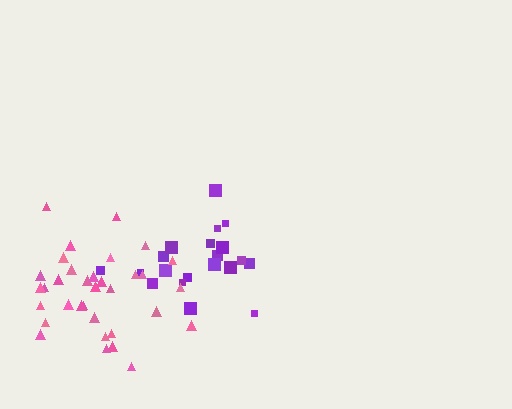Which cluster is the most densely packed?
Purple.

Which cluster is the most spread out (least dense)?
Pink.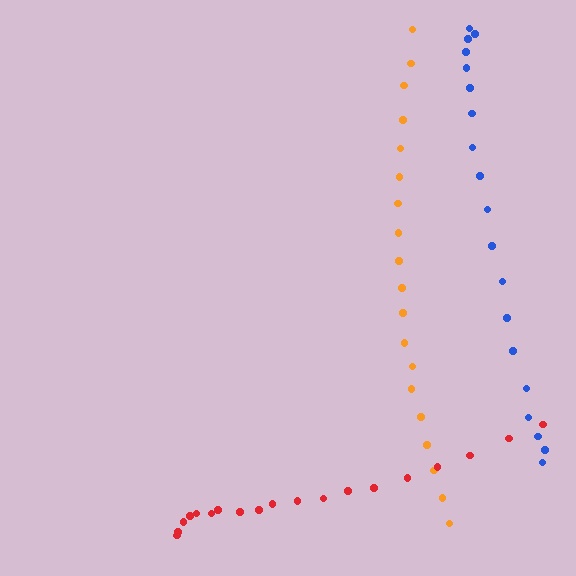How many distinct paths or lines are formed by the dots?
There are 3 distinct paths.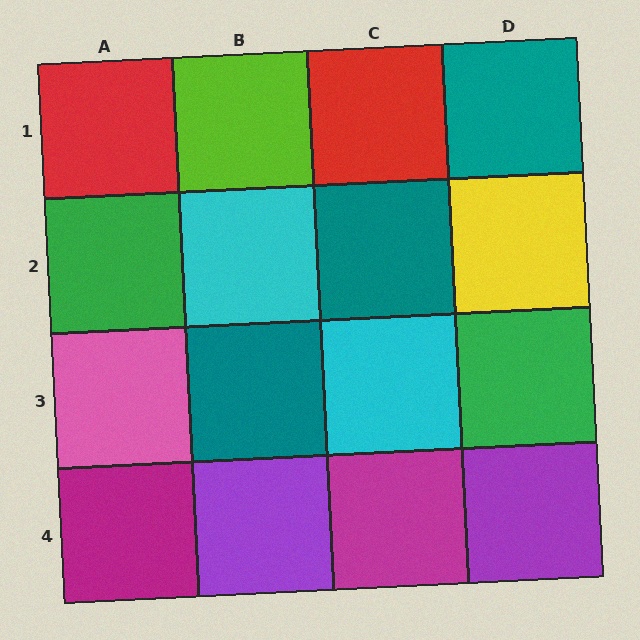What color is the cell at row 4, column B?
Purple.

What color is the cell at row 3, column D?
Green.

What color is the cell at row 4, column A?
Magenta.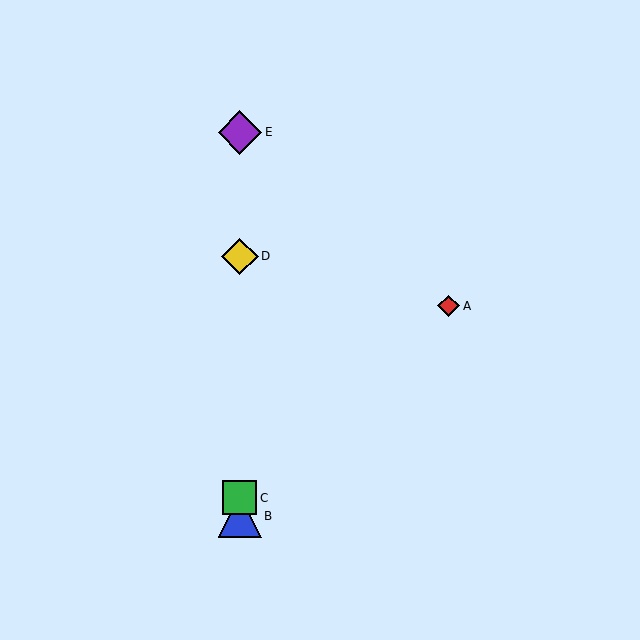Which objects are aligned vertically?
Objects B, C, D, E are aligned vertically.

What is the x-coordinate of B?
Object B is at x≈240.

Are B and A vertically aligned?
No, B is at x≈240 and A is at x≈449.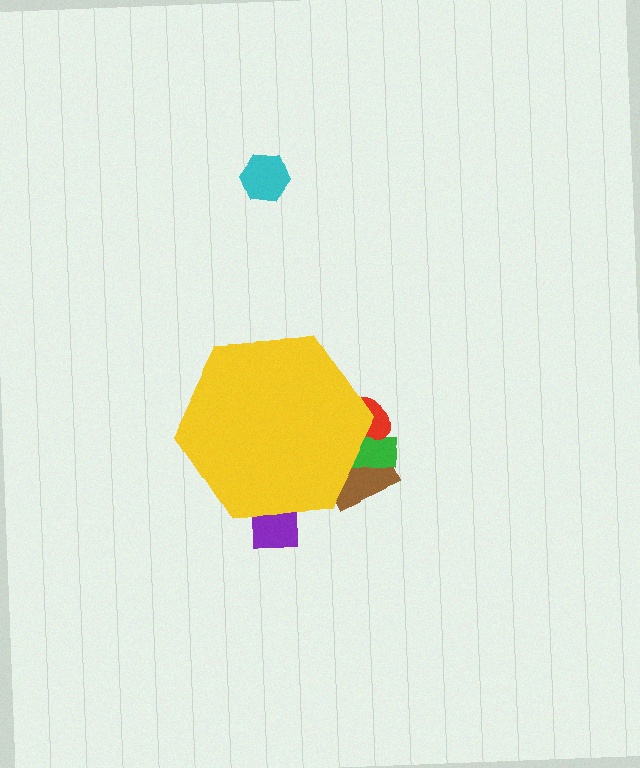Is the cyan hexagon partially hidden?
No, the cyan hexagon is fully visible.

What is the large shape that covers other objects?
A yellow hexagon.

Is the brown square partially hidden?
Yes, the brown square is partially hidden behind the yellow hexagon.